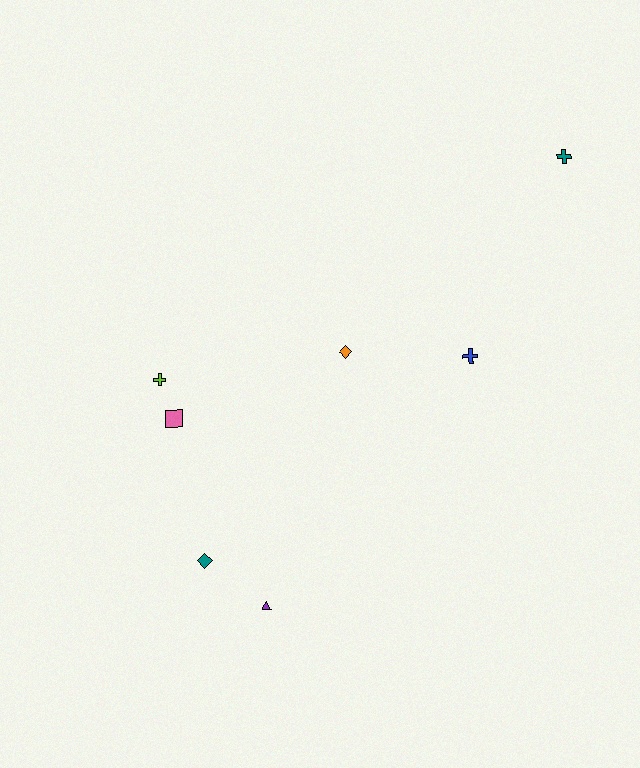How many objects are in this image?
There are 7 objects.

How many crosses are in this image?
There are 3 crosses.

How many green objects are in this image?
There are no green objects.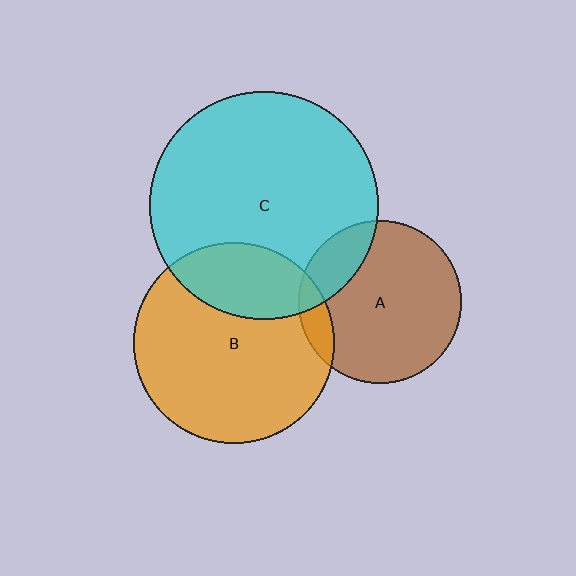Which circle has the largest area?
Circle C (cyan).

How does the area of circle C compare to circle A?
Approximately 2.0 times.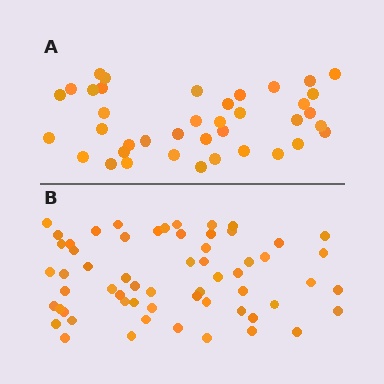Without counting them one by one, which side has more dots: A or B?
Region B (the bottom region) has more dots.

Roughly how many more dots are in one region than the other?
Region B has approximately 20 more dots than region A.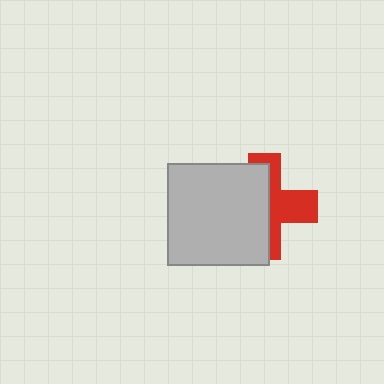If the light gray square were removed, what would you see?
You would see the complete red cross.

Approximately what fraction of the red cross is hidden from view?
Roughly 55% of the red cross is hidden behind the light gray square.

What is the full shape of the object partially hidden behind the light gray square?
The partially hidden object is a red cross.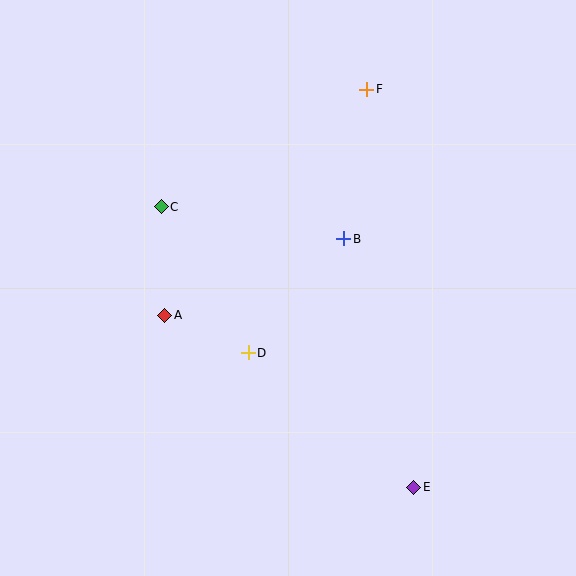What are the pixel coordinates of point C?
Point C is at (161, 207).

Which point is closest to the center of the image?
Point B at (344, 239) is closest to the center.